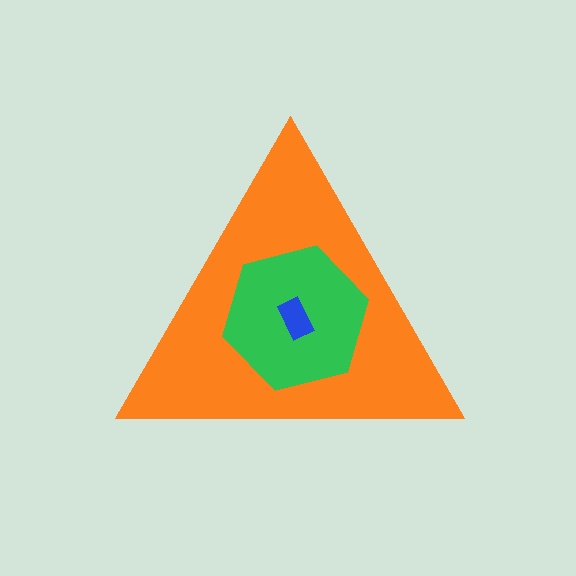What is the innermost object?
The blue rectangle.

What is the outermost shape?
The orange triangle.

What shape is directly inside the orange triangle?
The green hexagon.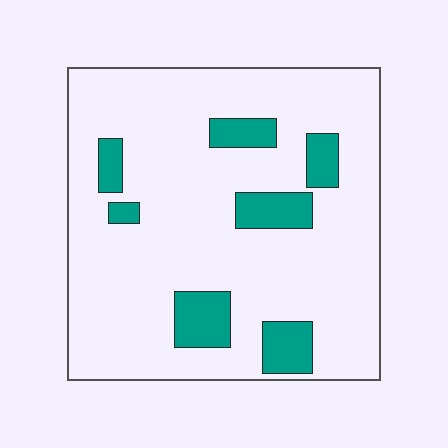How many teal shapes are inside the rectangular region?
7.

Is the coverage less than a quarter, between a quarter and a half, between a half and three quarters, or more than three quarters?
Less than a quarter.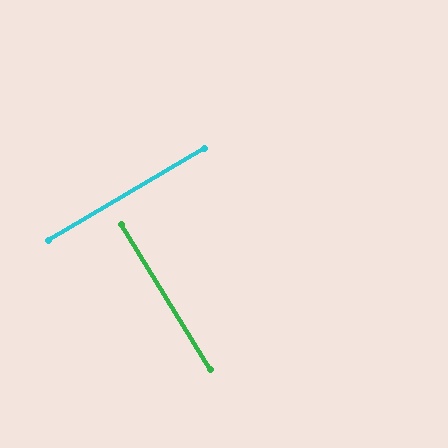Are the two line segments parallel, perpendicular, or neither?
Perpendicular — they meet at approximately 89°.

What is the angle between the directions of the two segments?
Approximately 89 degrees.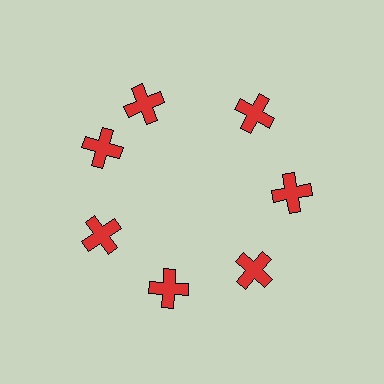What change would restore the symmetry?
The symmetry would be restored by rotating it back into even spacing with its neighbors so that all 7 crosses sit at equal angles and equal distance from the center.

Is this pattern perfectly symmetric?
No. The 7 red crosses are arranged in a ring, but one element near the 12 o'clock position is rotated out of alignment along the ring, breaking the 7-fold rotational symmetry.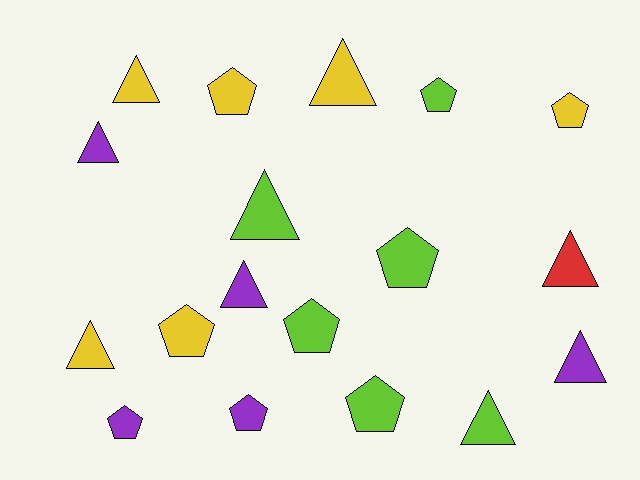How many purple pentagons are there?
There are 2 purple pentagons.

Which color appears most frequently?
Lime, with 6 objects.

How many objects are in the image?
There are 18 objects.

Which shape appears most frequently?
Pentagon, with 9 objects.